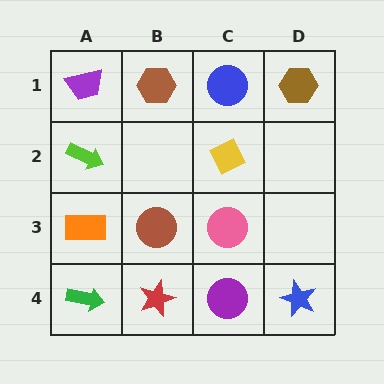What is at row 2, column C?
A yellow diamond.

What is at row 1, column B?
A brown hexagon.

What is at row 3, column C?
A pink circle.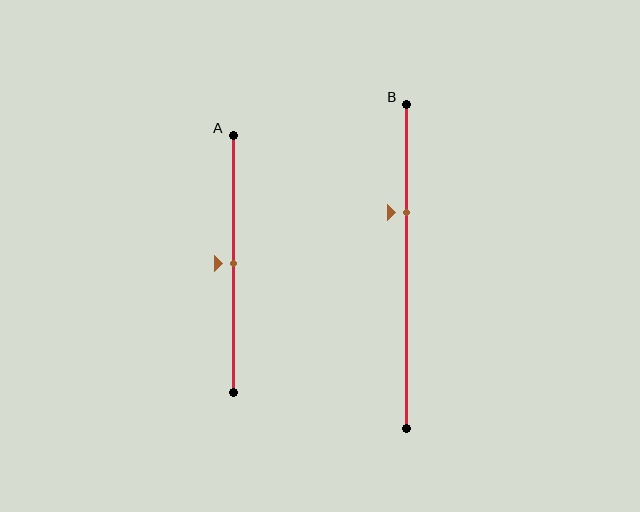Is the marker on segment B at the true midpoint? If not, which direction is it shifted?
No, the marker on segment B is shifted upward by about 17% of the segment length.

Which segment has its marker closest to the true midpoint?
Segment A has its marker closest to the true midpoint.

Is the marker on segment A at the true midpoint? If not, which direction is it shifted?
Yes, the marker on segment A is at the true midpoint.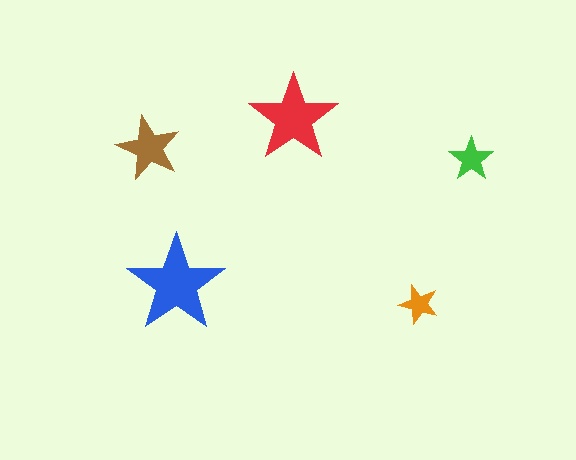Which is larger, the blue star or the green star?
The blue one.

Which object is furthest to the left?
The brown star is leftmost.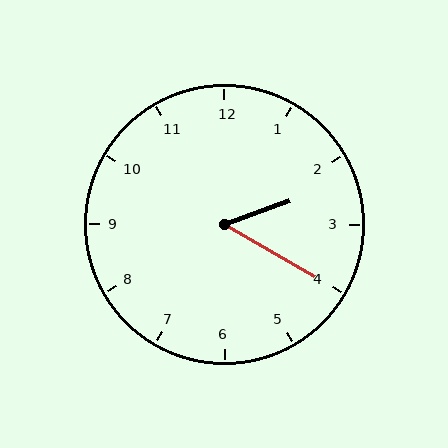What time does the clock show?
2:20.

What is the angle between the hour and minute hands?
Approximately 50 degrees.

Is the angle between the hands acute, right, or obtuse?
It is acute.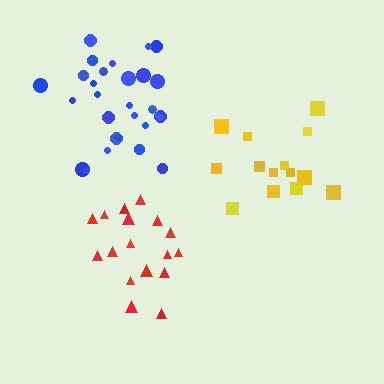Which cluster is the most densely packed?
Blue.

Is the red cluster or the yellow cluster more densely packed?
Yellow.